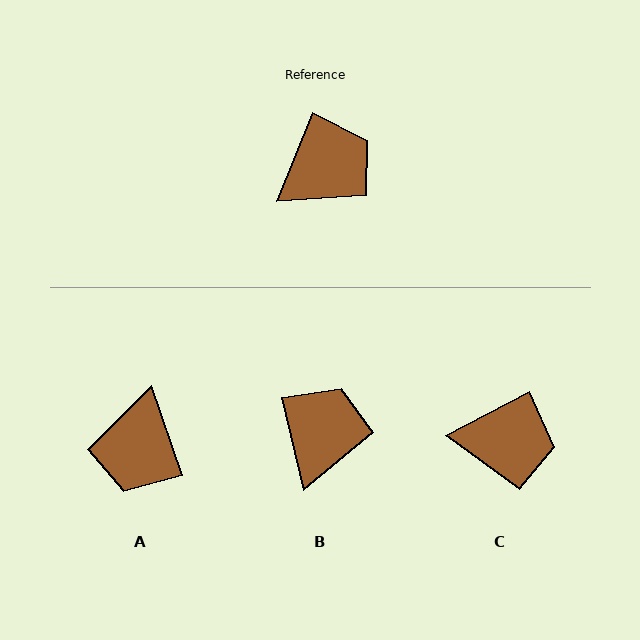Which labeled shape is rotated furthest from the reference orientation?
A, about 139 degrees away.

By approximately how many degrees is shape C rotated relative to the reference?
Approximately 40 degrees clockwise.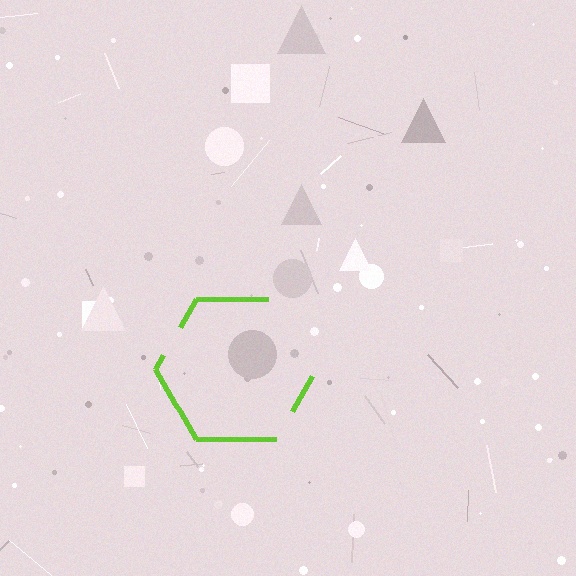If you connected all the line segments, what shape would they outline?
They would outline a hexagon.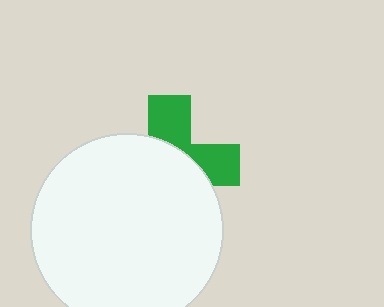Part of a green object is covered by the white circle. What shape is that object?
It is a cross.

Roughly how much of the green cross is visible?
A small part of it is visible (roughly 38%).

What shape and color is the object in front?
The object in front is a white circle.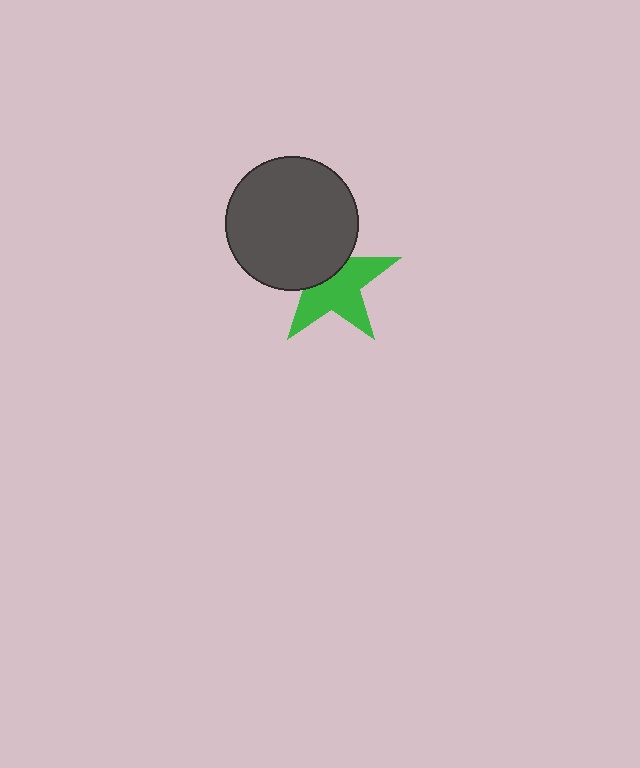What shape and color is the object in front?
The object in front is a dark gray circle.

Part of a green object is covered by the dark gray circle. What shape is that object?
It is a star.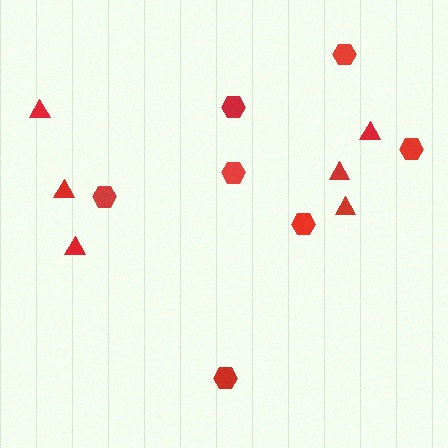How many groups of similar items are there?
There are 2 groups: one group of triangles (6) and one group of hexagons (7).